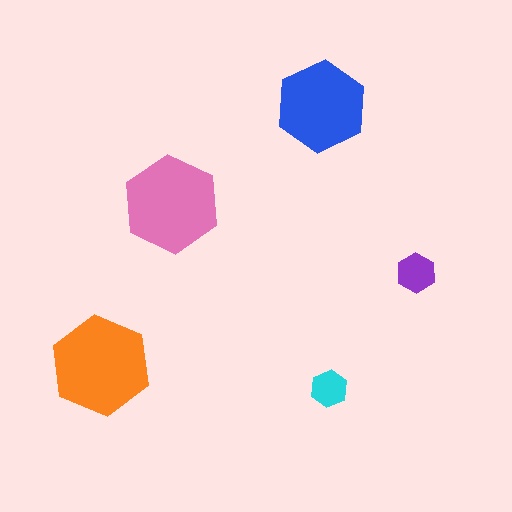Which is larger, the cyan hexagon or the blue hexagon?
The blue one.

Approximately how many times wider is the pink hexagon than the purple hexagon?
About 2.5 times wider.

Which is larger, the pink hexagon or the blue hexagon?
The pink one.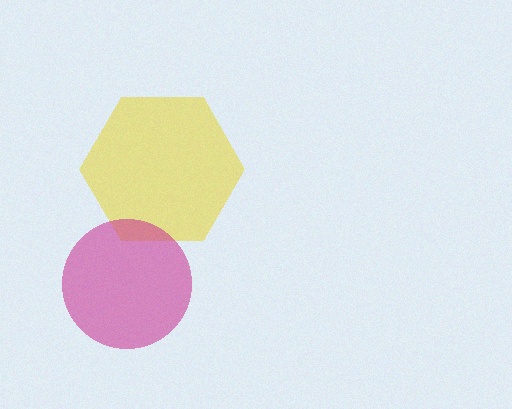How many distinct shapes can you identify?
There are 2 distinct shapes: a yellow hexagon, a magenta circle.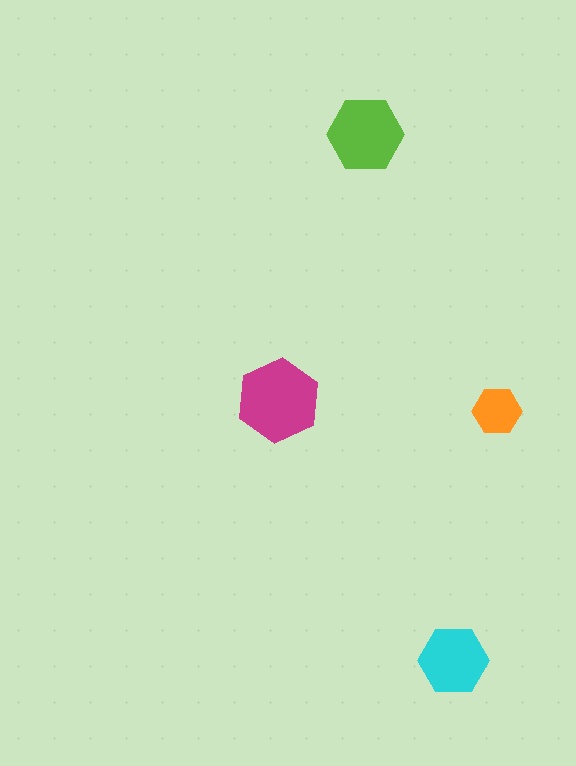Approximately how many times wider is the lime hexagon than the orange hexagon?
About 1.5 times wider.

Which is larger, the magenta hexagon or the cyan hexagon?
The magenta one.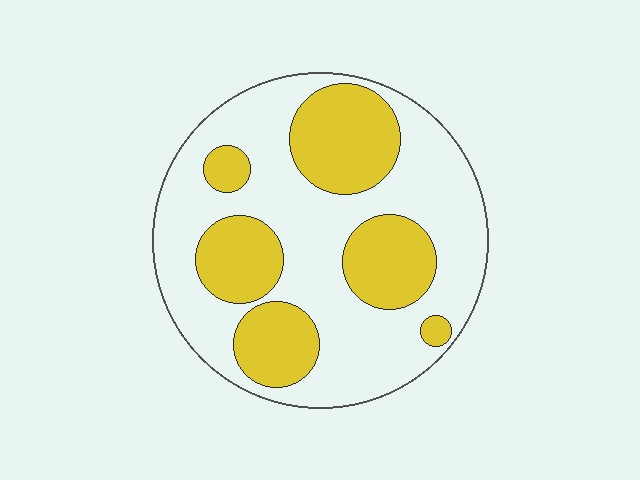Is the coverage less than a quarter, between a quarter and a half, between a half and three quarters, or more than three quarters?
Between a quarter and a half.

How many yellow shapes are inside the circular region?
6.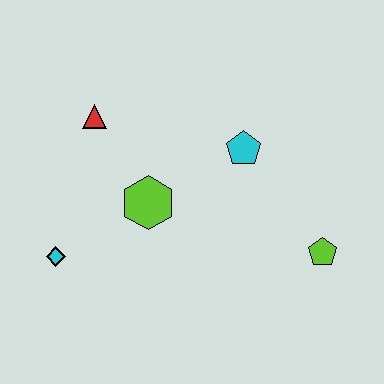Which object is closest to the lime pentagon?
The cyan pentagon is closest to the lime pentagon.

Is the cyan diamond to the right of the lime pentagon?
No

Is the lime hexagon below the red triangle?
Yes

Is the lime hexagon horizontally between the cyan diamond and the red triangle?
No